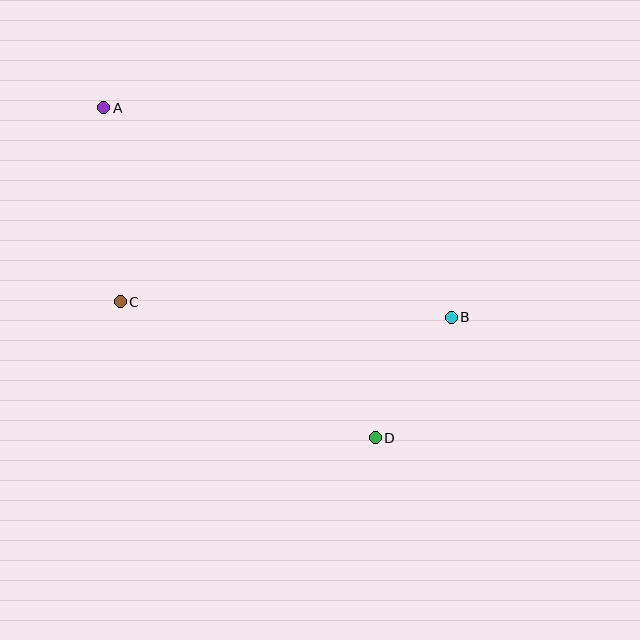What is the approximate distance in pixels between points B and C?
The distance between B and C is approximately 332 pixels.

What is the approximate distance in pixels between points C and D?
The distance between C and D is approximately 289 pixels.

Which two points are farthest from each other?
Points A and D are farthest from each other.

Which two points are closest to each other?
Points B and D are closest to each other.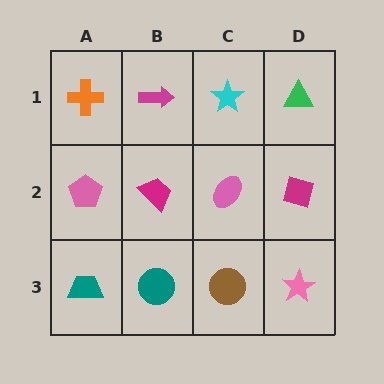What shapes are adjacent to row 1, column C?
A pink ellipse (row 2, column C), a magenta arrow (row 1, column B), a green triangle (row 1, column D).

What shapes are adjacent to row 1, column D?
A magenta square (row 2, column D), a cyan star (row 1, column C).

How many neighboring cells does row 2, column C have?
4.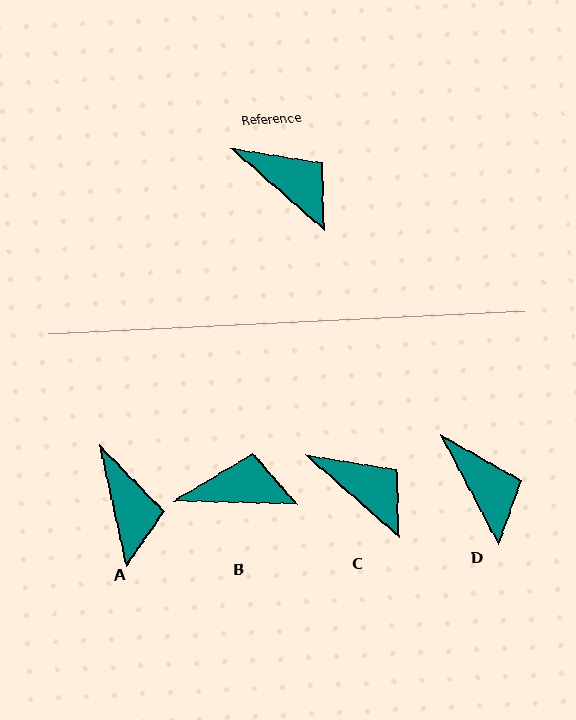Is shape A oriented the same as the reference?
No, it is off by about 37 degrees.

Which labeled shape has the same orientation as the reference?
C.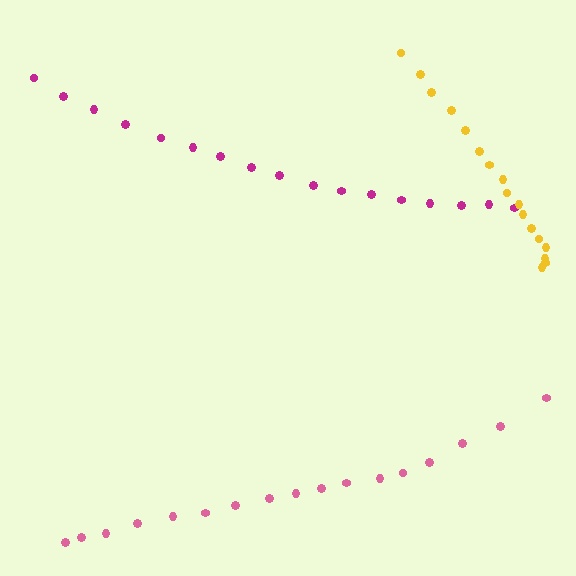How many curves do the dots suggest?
There are 3 distinct paths.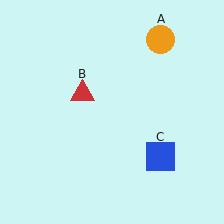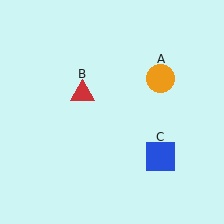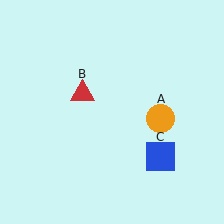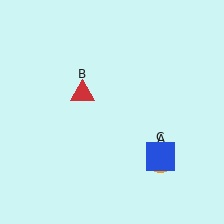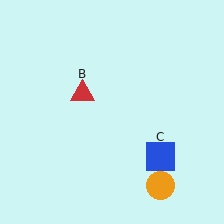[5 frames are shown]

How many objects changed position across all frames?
1 object changed position: orange circle (object A).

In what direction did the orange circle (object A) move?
The orange circle (object A) moved down.